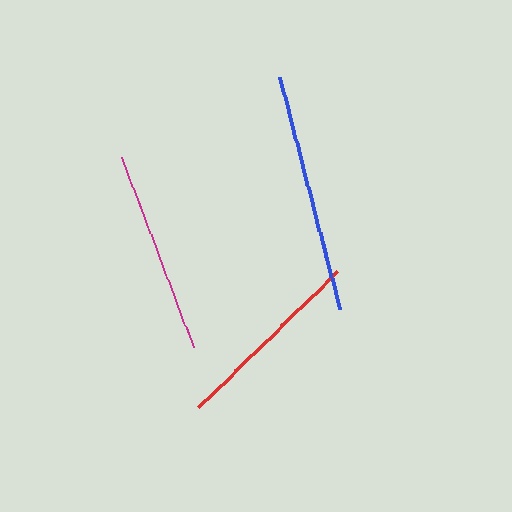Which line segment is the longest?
The blue line is the longest at approximately 239 pixels.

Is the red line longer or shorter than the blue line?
The blue line is longer than the red line.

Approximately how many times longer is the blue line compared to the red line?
The blue line is approximately 1.2 times the length of the red line.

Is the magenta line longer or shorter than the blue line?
The blue line is longer than the magenta line.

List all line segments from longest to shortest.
From longest to shortest: blue, magenta, red.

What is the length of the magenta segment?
The magenta segment is approximately 204 pixels long.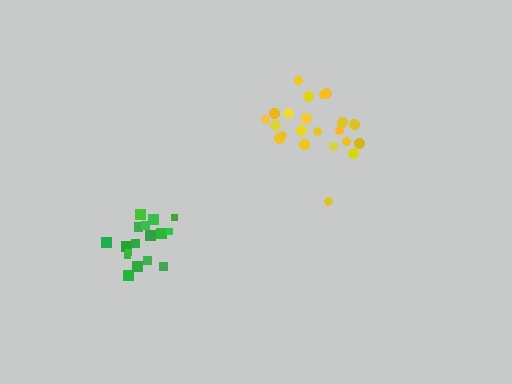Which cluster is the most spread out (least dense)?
Green.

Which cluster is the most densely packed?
Yellow.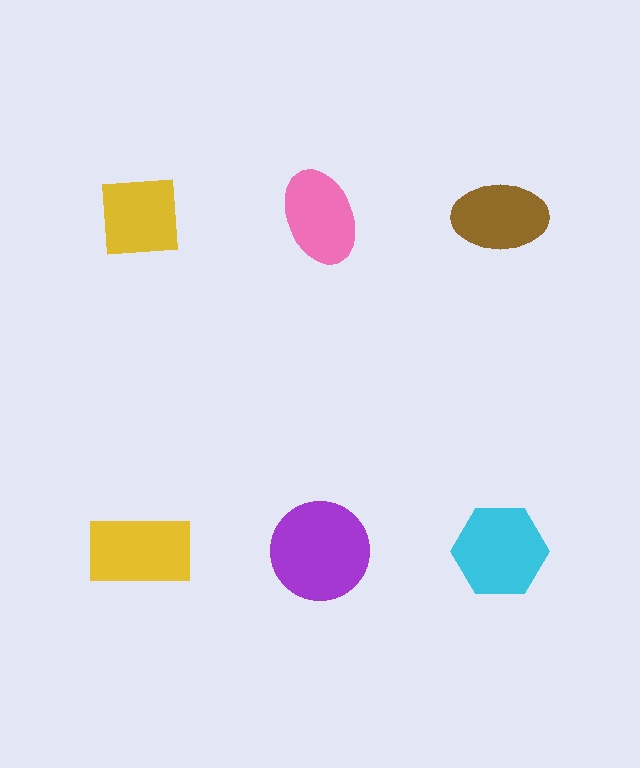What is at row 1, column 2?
A pink ellipse.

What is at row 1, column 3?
A brown ellipse.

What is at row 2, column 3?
A cyan hexagon.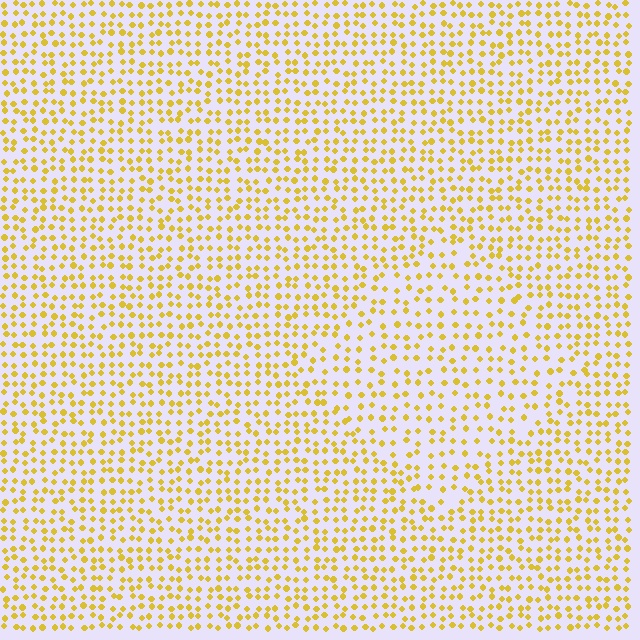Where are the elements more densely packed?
The elements are more densely packed outside the diamond boundary.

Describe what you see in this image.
The image contains small yellow elements arranged at two different densities. A diamond-shaped region is visible where the elements are less densely packed than the surrounding area.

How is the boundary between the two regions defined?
The boundary is defined by a change in element density (approximately 1.5x ratio). All elements are the same color, size, and shape.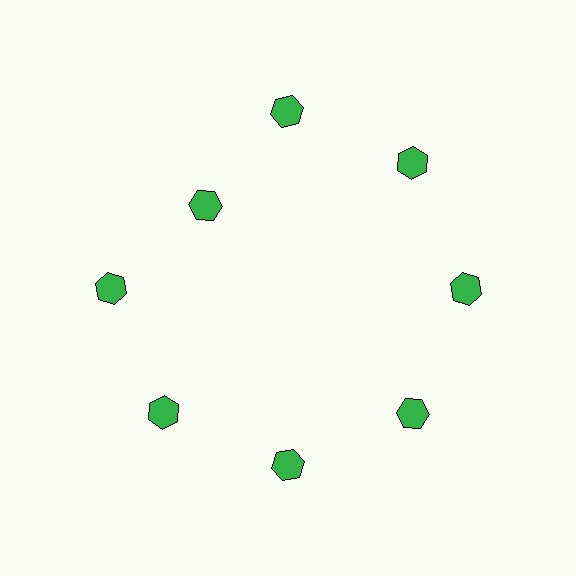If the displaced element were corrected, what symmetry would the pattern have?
It would have 8-fold rotational symmetry — the pattern would map onto itself every 45 degrees.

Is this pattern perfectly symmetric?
No. The 8 green hexagons are arranged in a ring, but one element near the 10 o'clock position is pulled inward toward the center, breaking the 8-fold rotational symmetry.